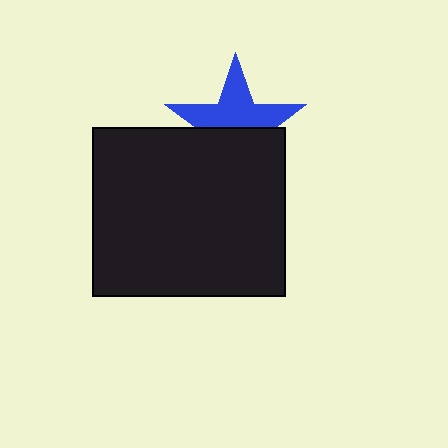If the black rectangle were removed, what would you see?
You would see the complete blue star.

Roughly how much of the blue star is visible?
About half of it is visible (roughly 54%).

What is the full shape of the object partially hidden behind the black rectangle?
The partially hidden object is a blue star.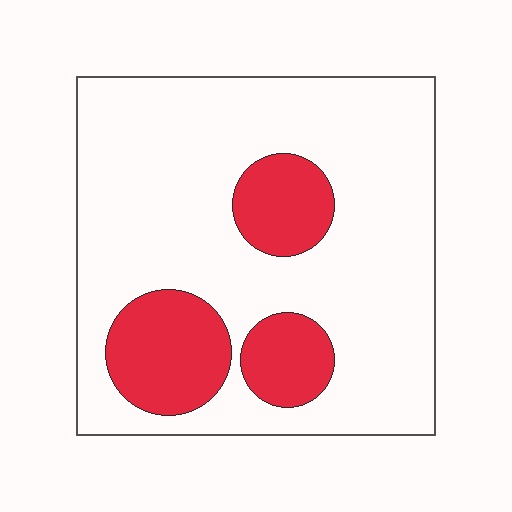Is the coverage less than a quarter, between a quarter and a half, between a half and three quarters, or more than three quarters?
Less than a quarter.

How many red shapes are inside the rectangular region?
3.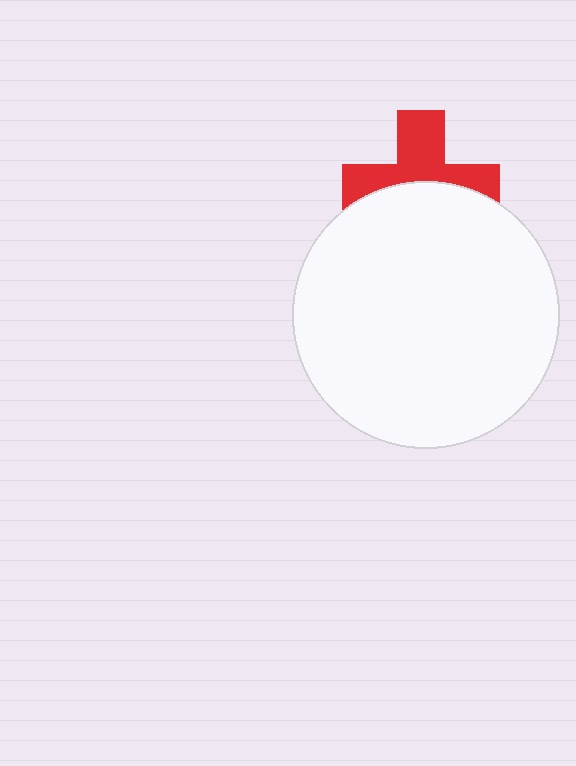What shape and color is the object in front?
The object in front is a white circle.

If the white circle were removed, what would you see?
You would see the complete red cross.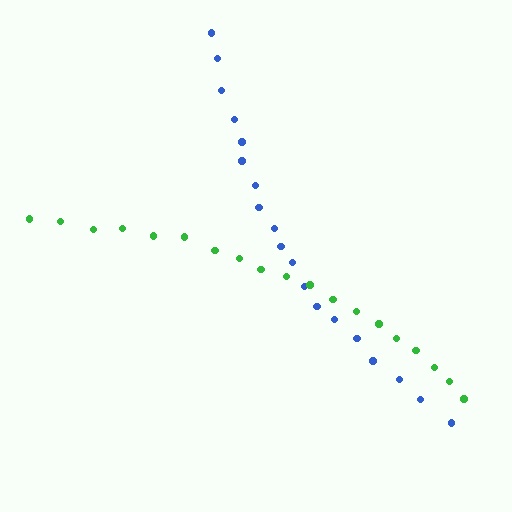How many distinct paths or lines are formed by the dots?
There are 2 distinct paths.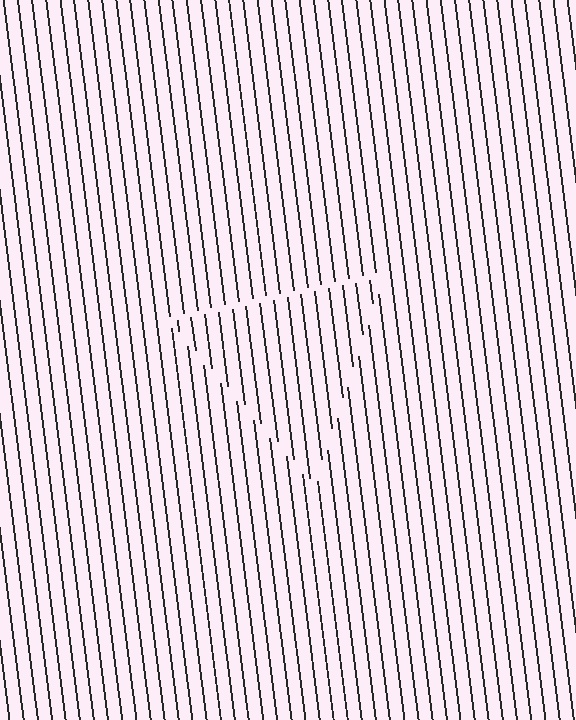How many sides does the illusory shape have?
3 sides — the line-ends trace a triangle.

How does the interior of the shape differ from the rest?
The interior of the shape contains the same grating, shifted by half a period — the contour is defined by the phase discontinuity where line-ends from the inner and outer gratings abut.